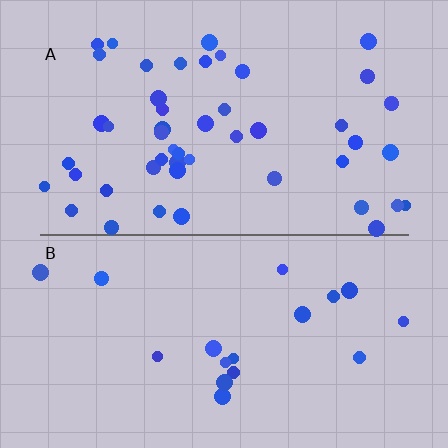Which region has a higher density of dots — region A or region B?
A (the top).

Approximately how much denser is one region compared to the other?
Approximately 2.7× — region A over region B.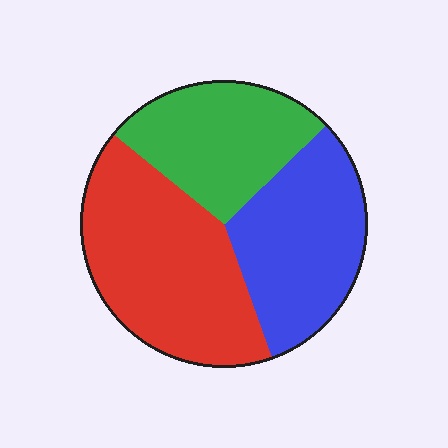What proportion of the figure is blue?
Blue covers roughly 30% of the figure.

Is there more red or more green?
Red.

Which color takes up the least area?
Green, at roughly 25%.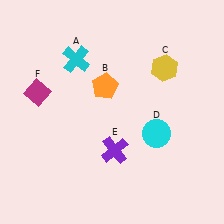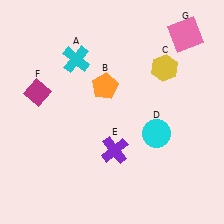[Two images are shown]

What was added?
A pink square (G) was added in Image 2.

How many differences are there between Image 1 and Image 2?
There is 1 difference between the two images.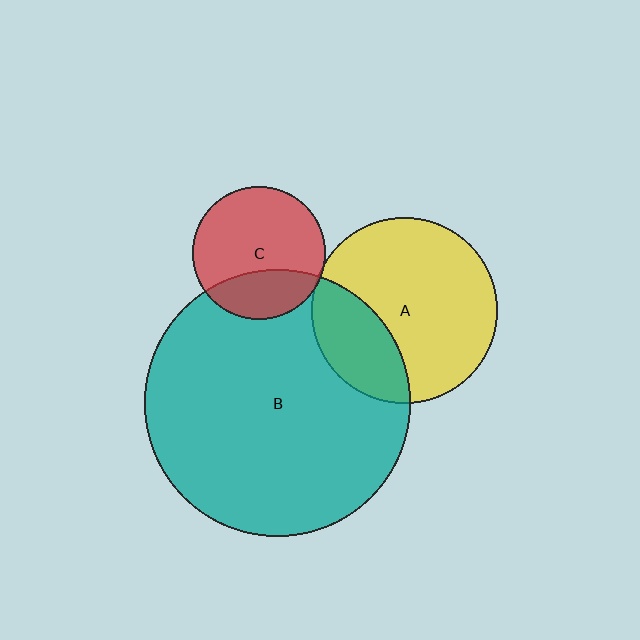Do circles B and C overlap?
Yes.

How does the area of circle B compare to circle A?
Approximately 2.1 times.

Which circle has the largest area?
Circle B (teal).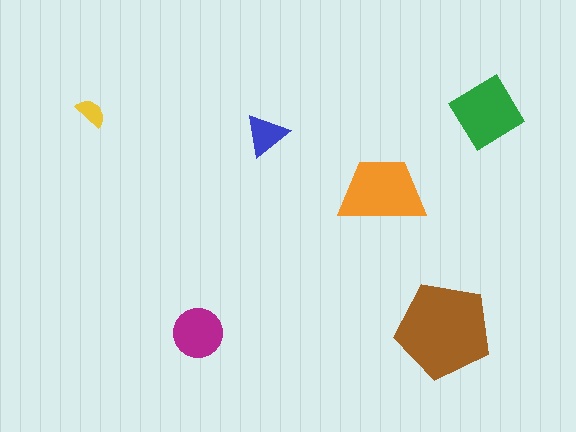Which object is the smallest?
The yellow semicircle.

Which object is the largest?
The brown pentagon.